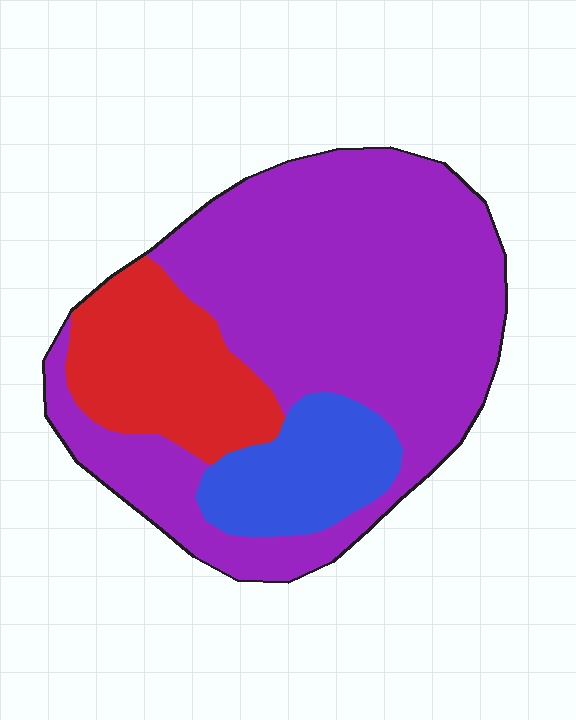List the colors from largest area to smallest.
From largest to smallest: purple, red, blue.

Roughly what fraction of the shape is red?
Red covers about 20% of the shape.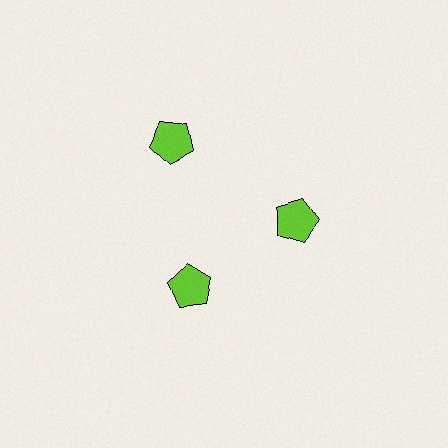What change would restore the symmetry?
The symmetry would be restored by moving it inward, back onto the ring so that all 3 pentagons sit at equal angles and equal distance from the center.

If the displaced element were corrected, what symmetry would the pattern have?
It would have 3-fold rotational symmetry — the pattern would map onto itself every 120 degrees.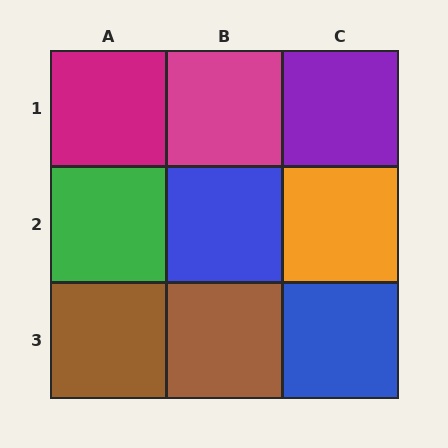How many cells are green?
1 cell is green.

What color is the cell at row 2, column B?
Blue.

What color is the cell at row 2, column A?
Green.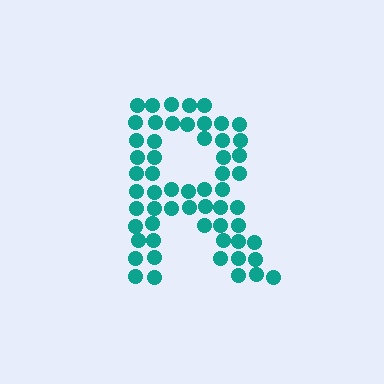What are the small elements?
The small elements are circles.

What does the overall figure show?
The overall figure shows the letter R.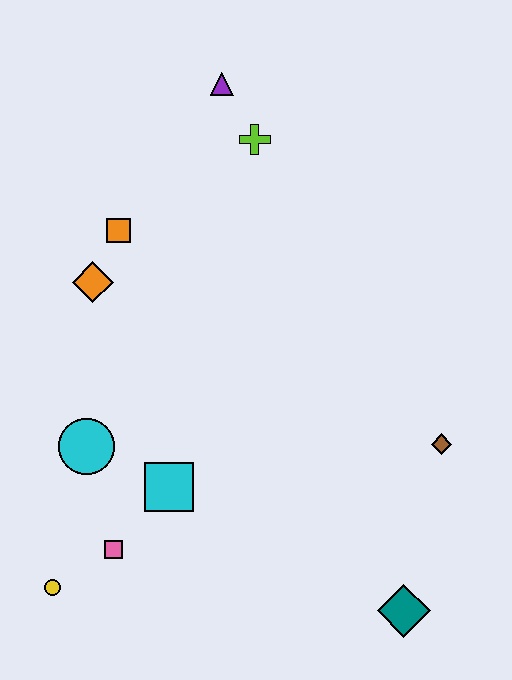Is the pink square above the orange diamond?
No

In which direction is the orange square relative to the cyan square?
The orange square is above the cyan square.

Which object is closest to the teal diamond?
The brown diamond is closest to the teal diamond.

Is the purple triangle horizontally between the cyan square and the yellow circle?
No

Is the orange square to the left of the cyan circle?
No